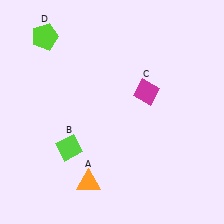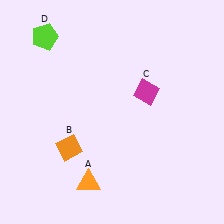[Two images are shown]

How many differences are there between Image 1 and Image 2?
There is 1 difference between the two images.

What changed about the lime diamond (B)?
In Image 1, B is lime. In Image 2, it changed to orange.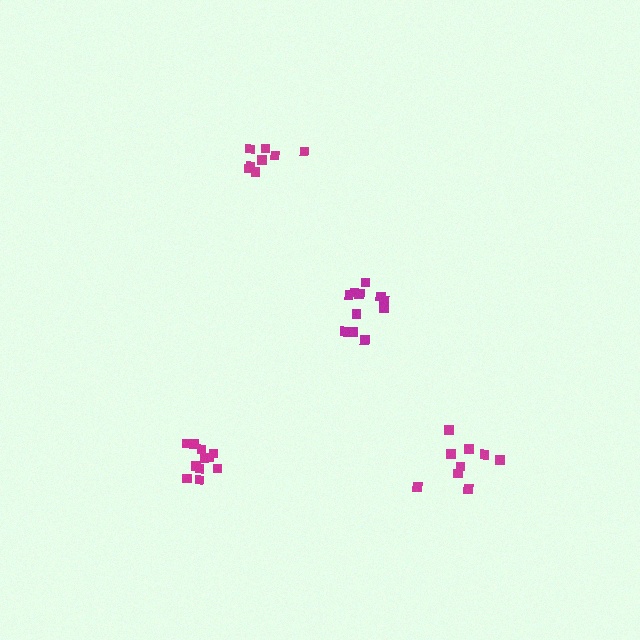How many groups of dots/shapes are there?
There are 4 groups.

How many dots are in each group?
Group 1: 11 dots, Group 2: 9 dots, Group 3: 8 dots, Group 4: 11 dots (39 total).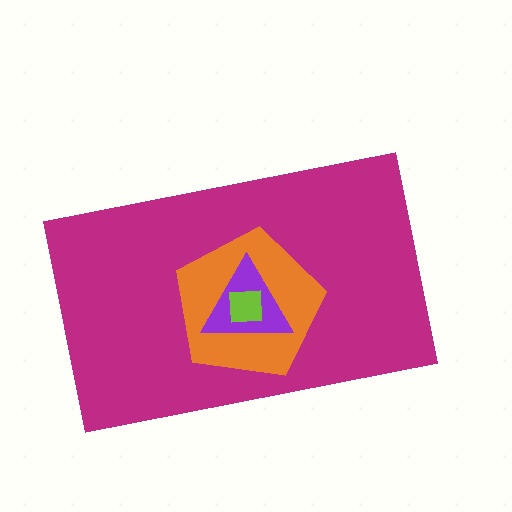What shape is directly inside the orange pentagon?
The purple triangle.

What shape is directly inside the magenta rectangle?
The orange pentagon.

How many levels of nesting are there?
4.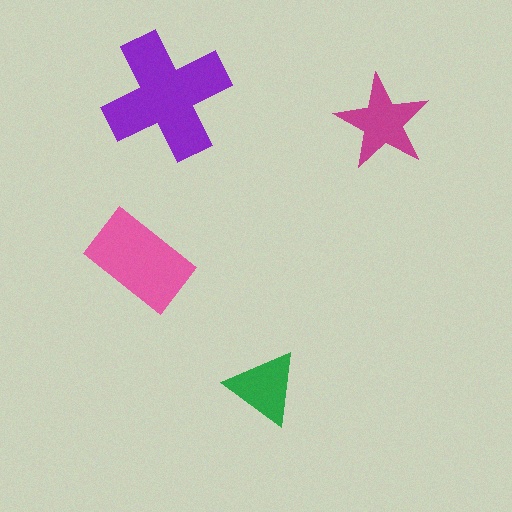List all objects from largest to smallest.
The purple cross, the pink rectangle, the magenta star, the green triangle.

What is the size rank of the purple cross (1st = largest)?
1st.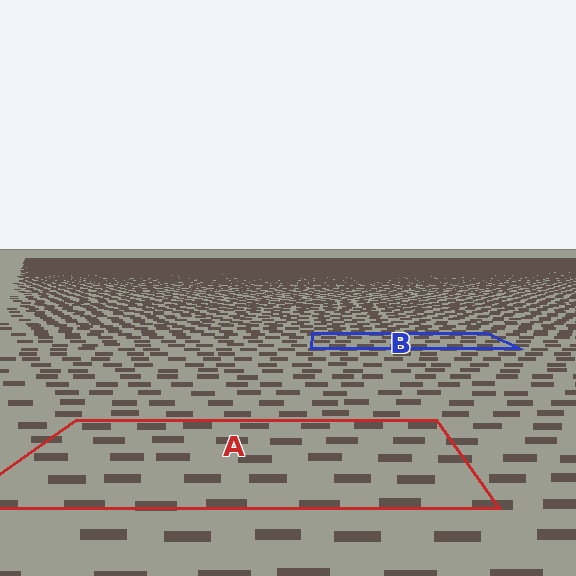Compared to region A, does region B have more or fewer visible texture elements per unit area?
Region B has more texture elements per unit area — they are packed more densely because it is farther away.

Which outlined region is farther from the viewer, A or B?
Region B is farther from the viewer — the texture elements inside it appear smaller and more densely packed.